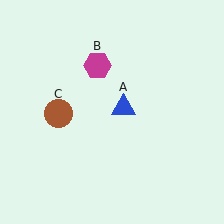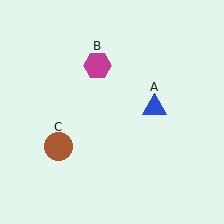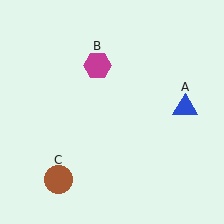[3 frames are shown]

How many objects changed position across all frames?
2 objects changed position: blue triangle (object A), brown circle (object C).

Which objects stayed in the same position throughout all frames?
Magenta hexagon (object B) remained stationary.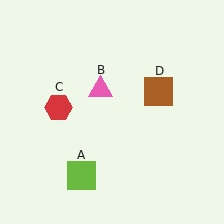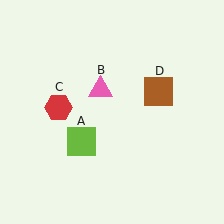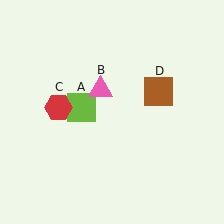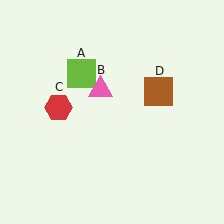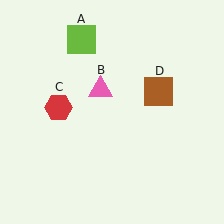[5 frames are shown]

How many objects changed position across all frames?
1 object changed position: lime square (object A).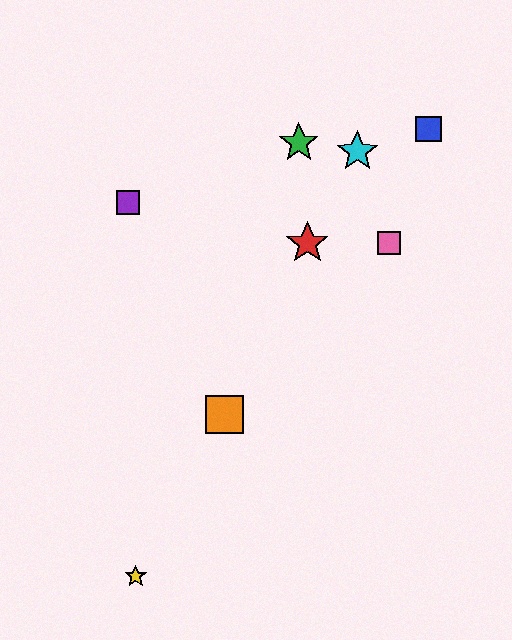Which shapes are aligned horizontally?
The red star, the pink square are aligned horizontally.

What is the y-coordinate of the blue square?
The blue square is at y≈129.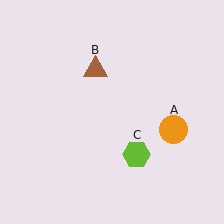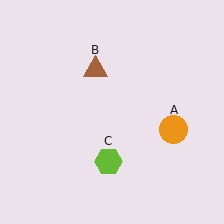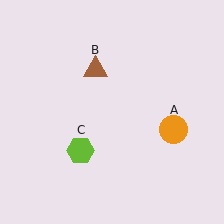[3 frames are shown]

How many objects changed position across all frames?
1 object changed position: lime hexagon (object C).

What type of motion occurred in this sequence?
The lime hexagon (object C) rotated clockwise around the center of the scene.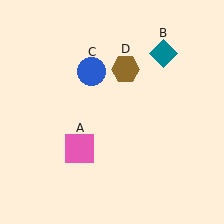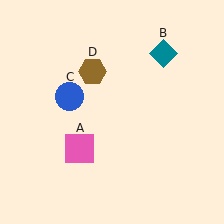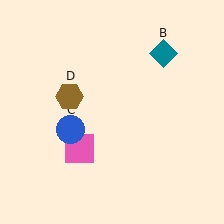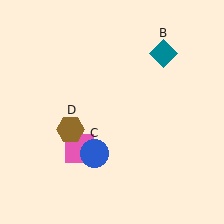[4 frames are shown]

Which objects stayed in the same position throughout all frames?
Pink square (object A) and teal diamond (object B) remained stationary.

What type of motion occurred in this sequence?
The blue circle (object C), brown hexagon (object D) rotated counterclockwise around the center of the scene.